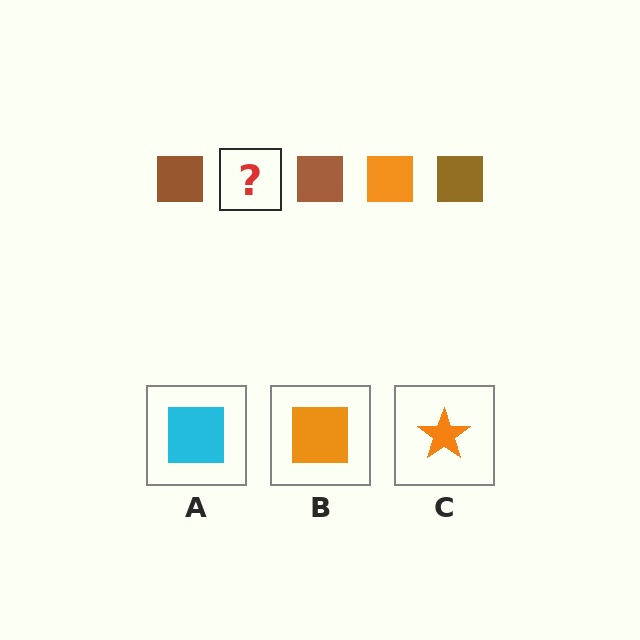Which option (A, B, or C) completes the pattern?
B.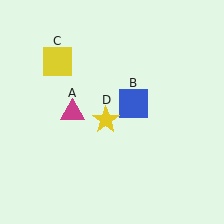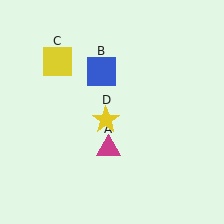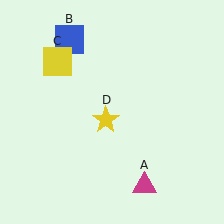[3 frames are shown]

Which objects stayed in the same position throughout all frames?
Yellow square (object C) and yellow star (object D) remained stationary.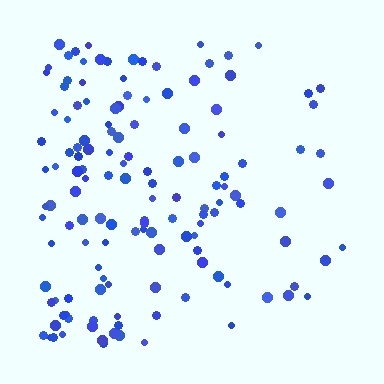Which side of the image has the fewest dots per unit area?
The right.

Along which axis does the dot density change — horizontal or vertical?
Horizontal.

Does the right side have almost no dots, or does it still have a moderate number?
Still a moderate number, just noticeably fewer than the left.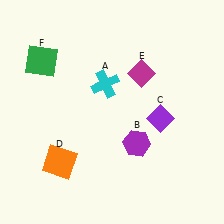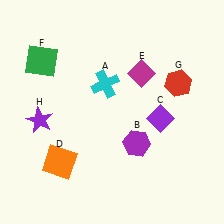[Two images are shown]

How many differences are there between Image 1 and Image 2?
There are 2 differences between the two images.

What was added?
A red hexagon (G), a purple star (H) were added in Image 2.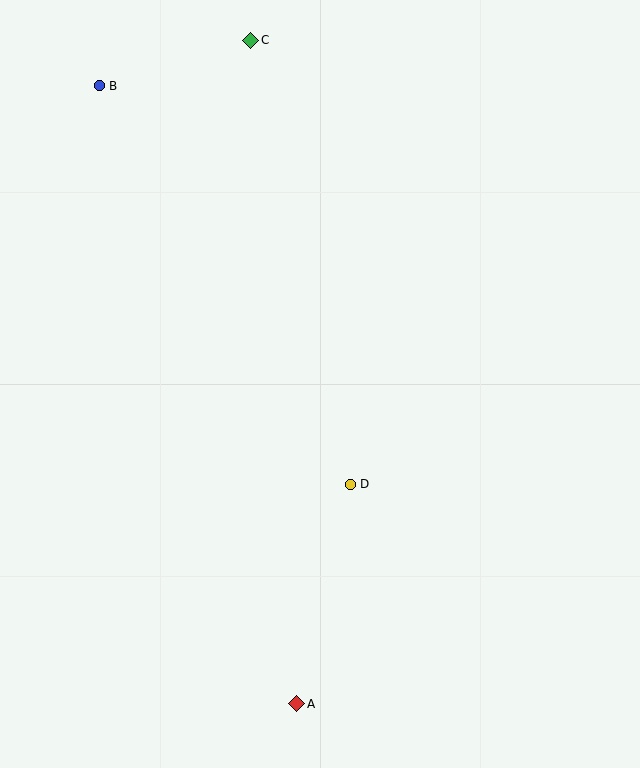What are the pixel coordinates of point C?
Point C is at (251, 40).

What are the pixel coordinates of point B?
Point B is at (99, 86).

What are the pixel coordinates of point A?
Point A is at (297, 704).